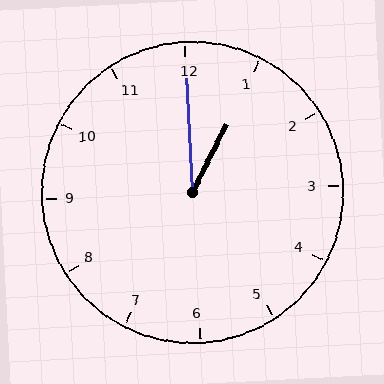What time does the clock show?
1:00.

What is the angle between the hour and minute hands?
Approximately 30 degrees.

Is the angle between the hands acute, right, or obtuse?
It is acute.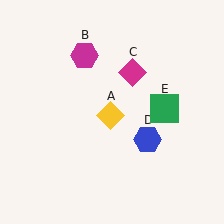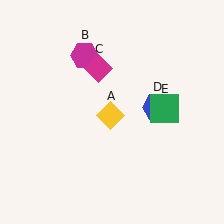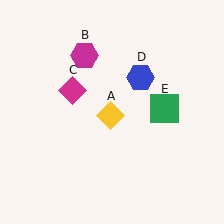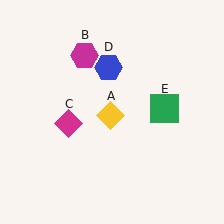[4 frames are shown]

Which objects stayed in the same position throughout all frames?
Yellow diamond (object A) and magenta hexagon (object B) and green square (object E) remained stationary.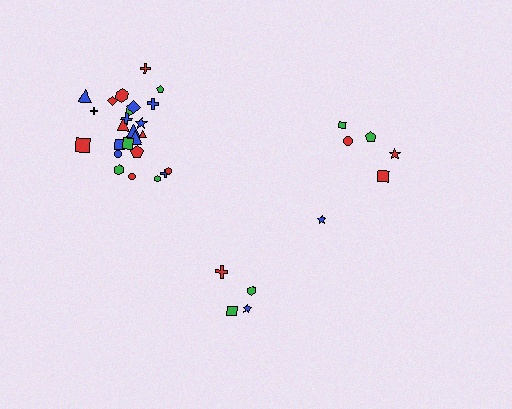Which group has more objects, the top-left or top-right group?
The top-left group.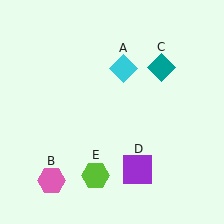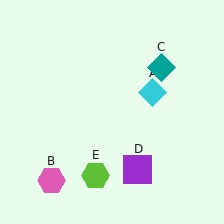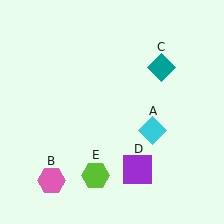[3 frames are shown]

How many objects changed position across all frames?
1 object changed position: cyan diamond (object A).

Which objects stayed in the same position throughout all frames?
Pink hexagon (object B) and teal diamond (object C) and purple square (object D) and lime hexagon (object E) remained stationary.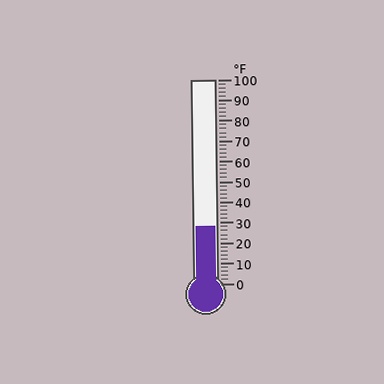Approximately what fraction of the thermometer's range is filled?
The thermometer is filled to approximately 30% of its range.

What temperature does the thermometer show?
The thermometer shows approximately 28°F.